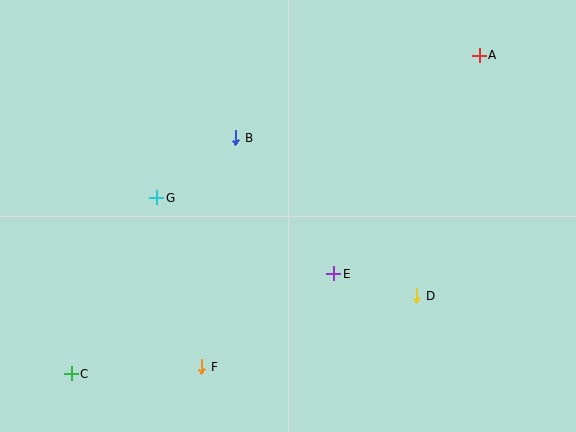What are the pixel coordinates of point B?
Point B is at (236, 138).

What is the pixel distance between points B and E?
The distance between B and E is 168 pixels.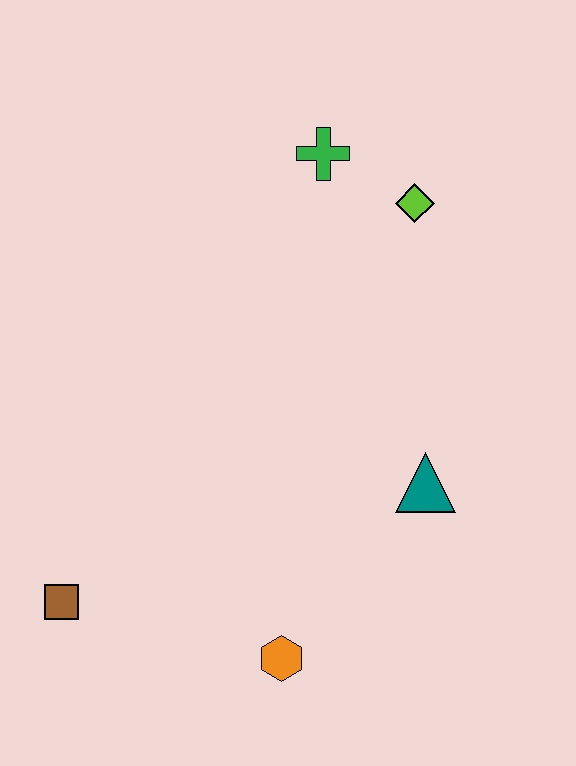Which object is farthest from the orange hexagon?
The green cross is farthest from the orange hexagon.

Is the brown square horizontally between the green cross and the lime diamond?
No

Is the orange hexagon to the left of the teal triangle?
Yes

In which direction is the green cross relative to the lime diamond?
The green cross is to the left of the lime diamond.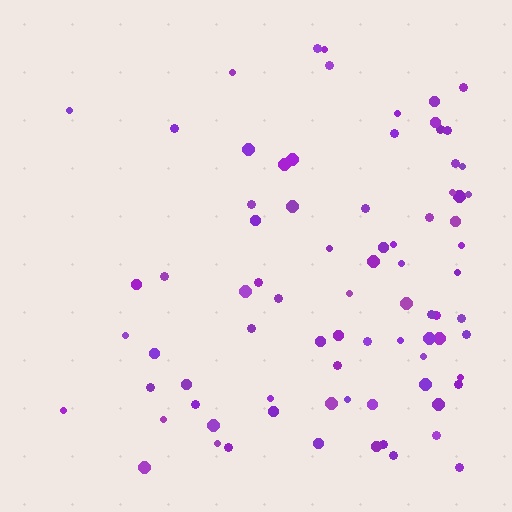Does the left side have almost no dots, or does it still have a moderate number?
Still a moderate number, just noticeably fewer than the right.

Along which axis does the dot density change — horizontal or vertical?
Horizontal.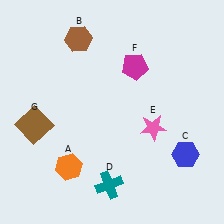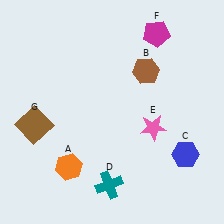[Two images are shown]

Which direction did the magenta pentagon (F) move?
The magenta pentagon (F) moved up.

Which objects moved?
The objects that moved are: the brown hexagon (B), the magenta pentagon (F).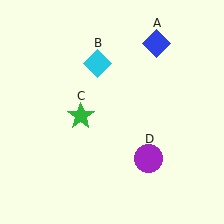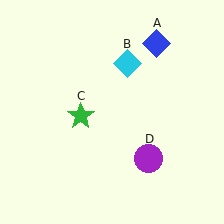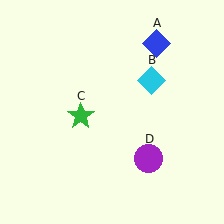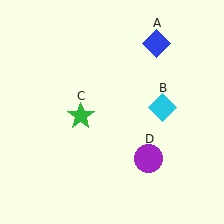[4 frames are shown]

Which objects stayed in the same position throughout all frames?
Blue diamond (object A) and green star (object C) and purple circle (object D) remained stationary.